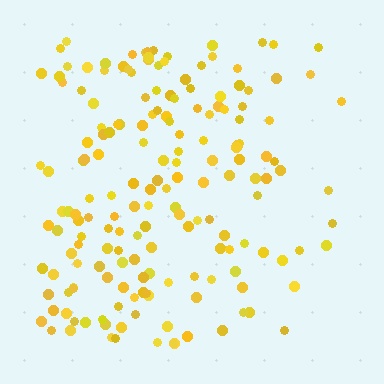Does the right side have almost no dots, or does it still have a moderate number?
Still a moderate number, just noticeably fewer than the left.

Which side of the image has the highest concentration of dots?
The left.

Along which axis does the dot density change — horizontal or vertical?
Horizontal.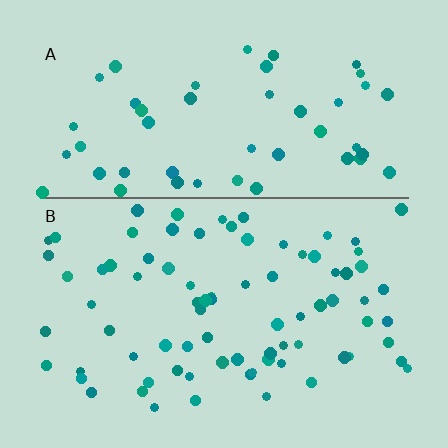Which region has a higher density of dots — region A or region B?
B (the bottom).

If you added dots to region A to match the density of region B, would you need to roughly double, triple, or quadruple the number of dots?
Approximately double.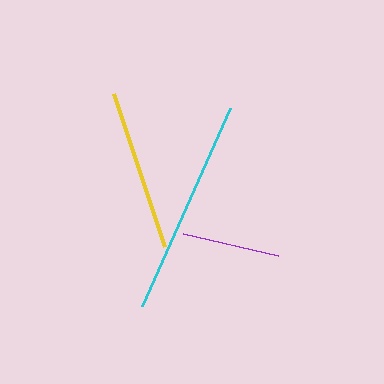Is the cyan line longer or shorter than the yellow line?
The cyan line is longer than the yellow line.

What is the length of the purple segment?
The purple segment is approximately 97 pixels long.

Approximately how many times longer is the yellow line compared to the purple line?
The yellow line is approximately 1.7 times the length of the purple line.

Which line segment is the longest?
The cyan line is the longest at approximately 217 pixels.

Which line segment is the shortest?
The purple line is the shortest at approximately 97 pixels.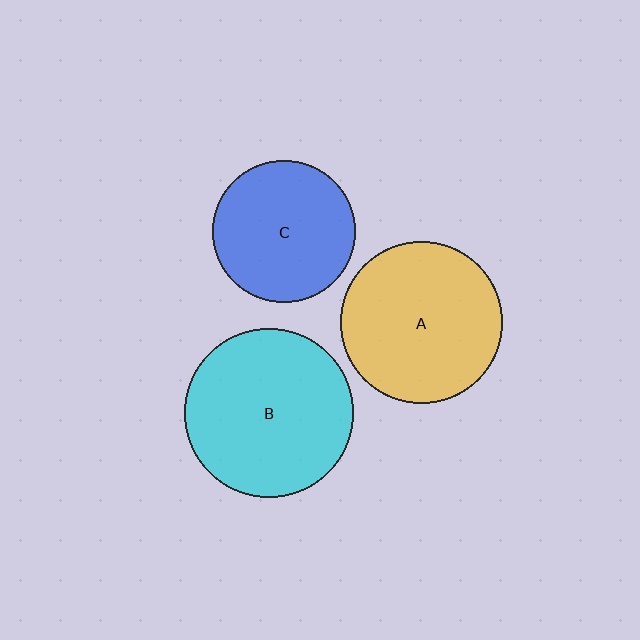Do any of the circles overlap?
No, none of the circles overlap.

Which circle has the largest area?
Circle B (cyan).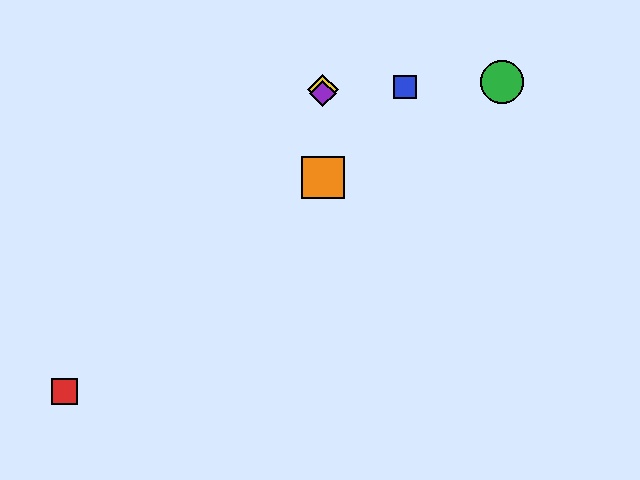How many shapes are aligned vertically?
3 shapes (the yellow diamond, the purple diamond, the orange square) are aligned vertically.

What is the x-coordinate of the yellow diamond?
The yellow diamond is at x≈323.